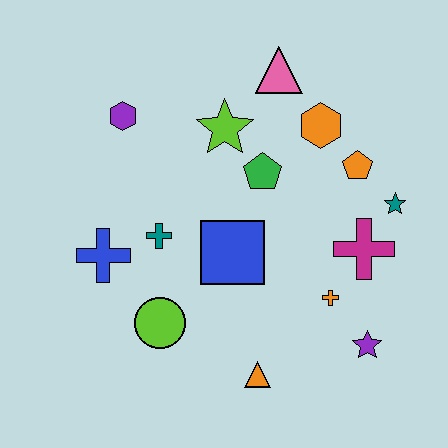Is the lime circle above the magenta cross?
No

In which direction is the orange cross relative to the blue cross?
The orange cross is to the right of the blue cross.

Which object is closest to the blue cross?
The teal cross is closest to the blue cross.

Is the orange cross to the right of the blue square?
Yes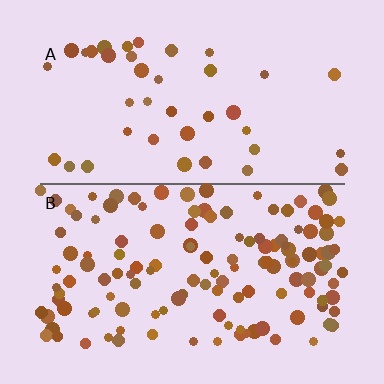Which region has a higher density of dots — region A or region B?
B (the bottom).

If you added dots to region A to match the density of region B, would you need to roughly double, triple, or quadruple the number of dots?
Approximately triple.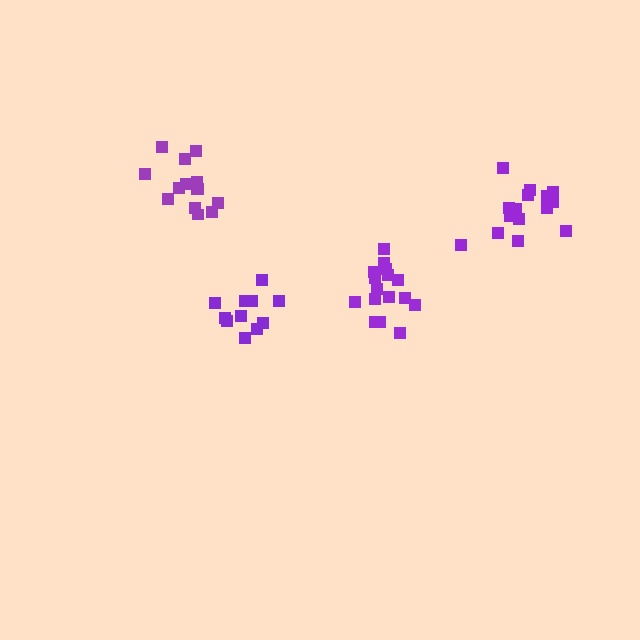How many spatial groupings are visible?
There are 4 spatial groupings.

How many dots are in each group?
Group 1: 14 dots, Group 2: 11 dots, Group 3: 15 dots, Group 4: 17 dots (57 total).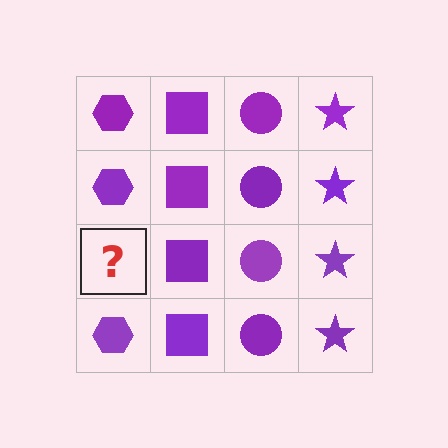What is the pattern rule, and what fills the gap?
The rule is that each column has a consistent shape. The gap should be filled with a purple hexagon.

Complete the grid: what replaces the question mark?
The question mark should be replaced with a purple hexagon.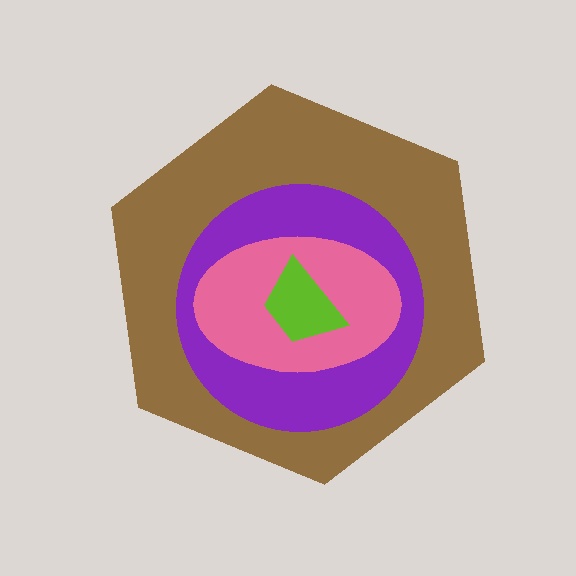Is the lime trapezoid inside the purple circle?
Yes.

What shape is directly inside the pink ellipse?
The lime trapezoid.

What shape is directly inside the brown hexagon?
The purple circle.